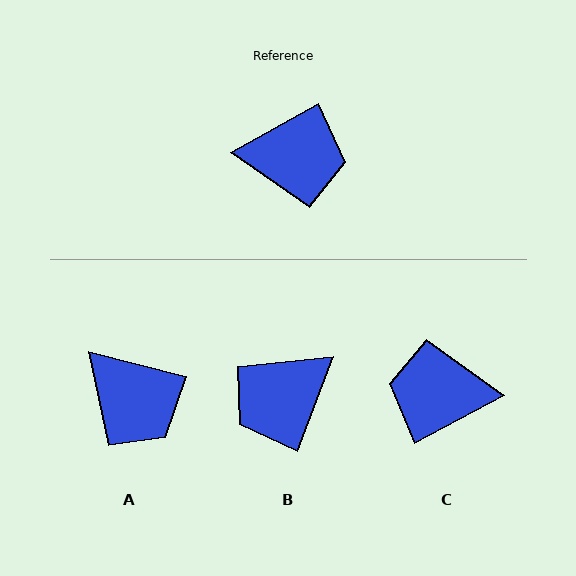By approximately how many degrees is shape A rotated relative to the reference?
Approximately 44 degrees clockwise.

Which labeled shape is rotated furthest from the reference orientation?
C, about 179 degrees away.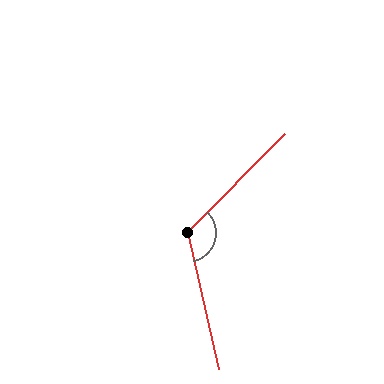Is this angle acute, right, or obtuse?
It is obtuse.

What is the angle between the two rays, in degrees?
Approximately 122 degrees.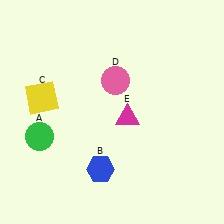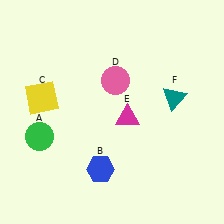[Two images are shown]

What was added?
A teal triangle (F) was added in Image 2.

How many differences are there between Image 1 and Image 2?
There is 1 difference between the two images.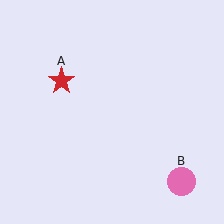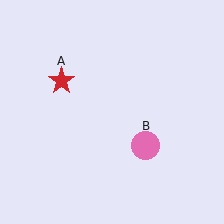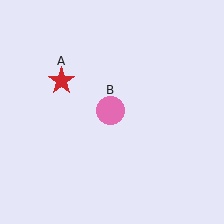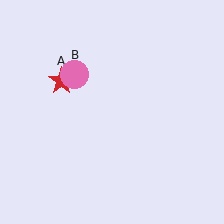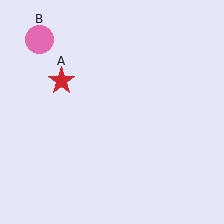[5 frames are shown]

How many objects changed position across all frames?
1 object changed position: pink circle (object B).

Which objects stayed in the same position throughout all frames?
Red star (object A) remained stationary.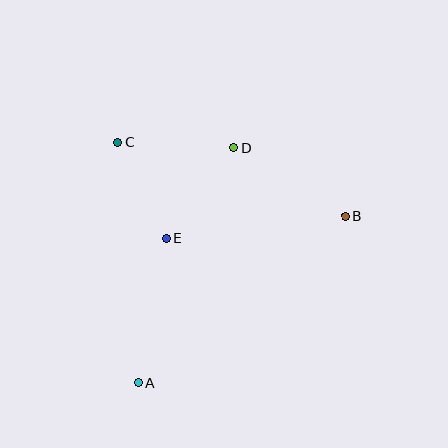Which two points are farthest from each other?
Points A and B are farthest from each other.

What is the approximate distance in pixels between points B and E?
The distance between B and E is approximately 181 pixels.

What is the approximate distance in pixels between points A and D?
The distance between A and D is approximately 253 pixels.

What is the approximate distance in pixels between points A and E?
The distance between A and E is approximately 147 pixels.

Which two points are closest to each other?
Points C and E are closest to each other.